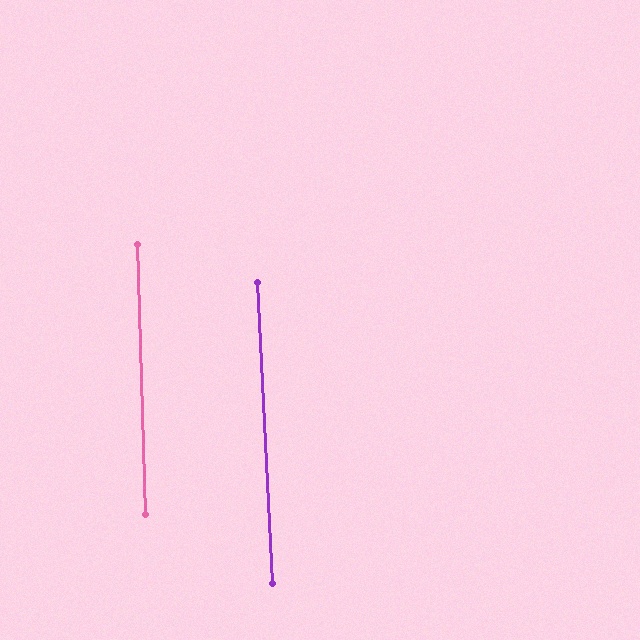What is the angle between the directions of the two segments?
Approximately 1 degree.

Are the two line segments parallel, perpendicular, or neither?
Parallel — their directions differ by only 1.0°.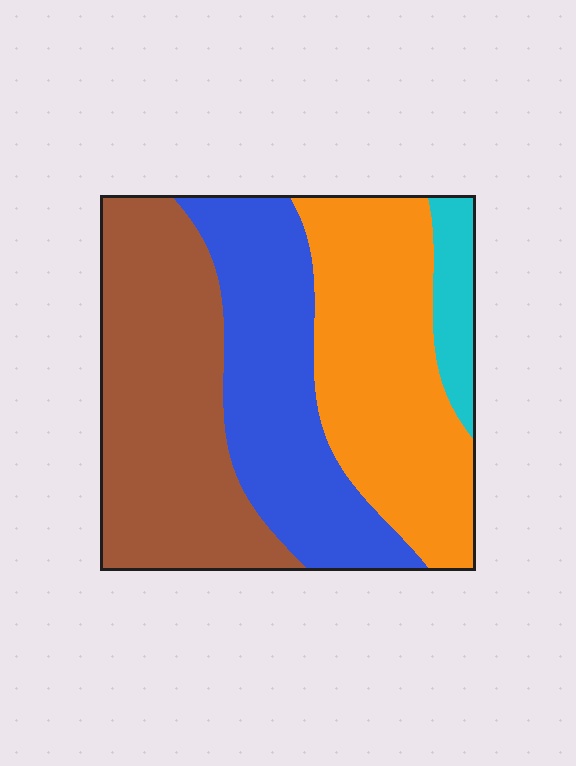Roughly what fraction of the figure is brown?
Brown covers 35% of the figure.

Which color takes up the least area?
Cyan, at roughly 5%.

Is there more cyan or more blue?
Blue.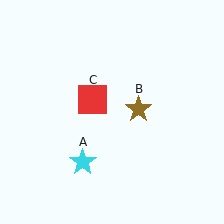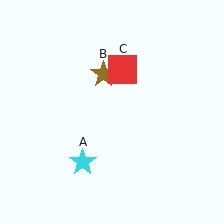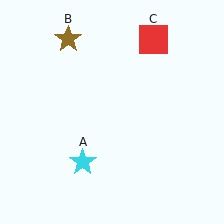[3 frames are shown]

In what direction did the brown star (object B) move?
The brown star (object B) moved up and to the left.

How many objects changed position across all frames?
2 objects changed position: brown star (object B), red square (object C).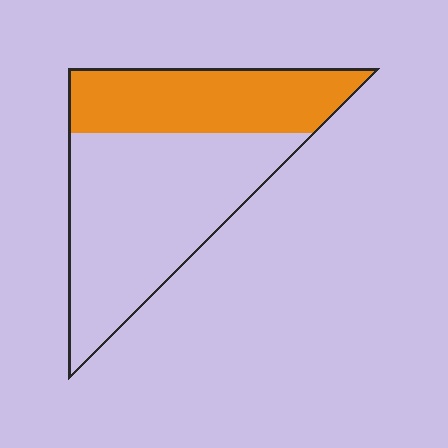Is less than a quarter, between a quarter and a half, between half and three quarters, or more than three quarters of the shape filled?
Between a quarter and a half.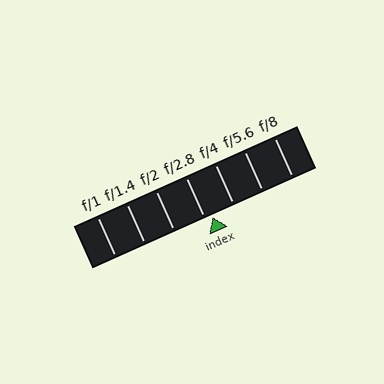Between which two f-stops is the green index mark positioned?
The index mark is between f/2.8 and f/4.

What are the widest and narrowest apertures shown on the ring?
The widest aperture shown is f/1 and the narrowest is f/8.